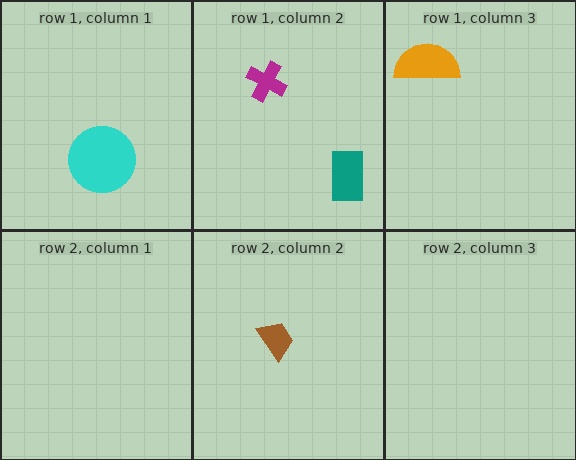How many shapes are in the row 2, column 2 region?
1.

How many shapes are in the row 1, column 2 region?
2.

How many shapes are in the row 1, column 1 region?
1.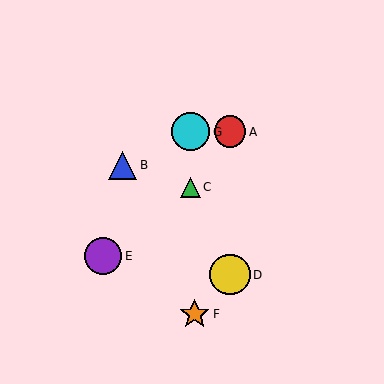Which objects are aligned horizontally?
Objects A, G are aligned horizontally.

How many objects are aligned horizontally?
2 objects (A, G) are aligned horizontally.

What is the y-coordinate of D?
Object D is at y≈275.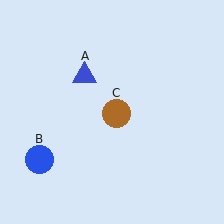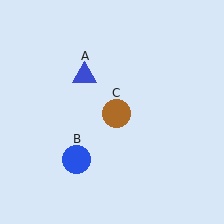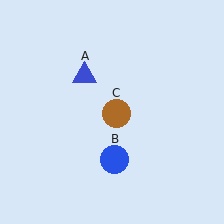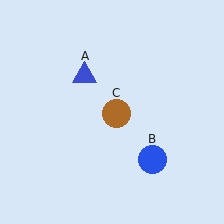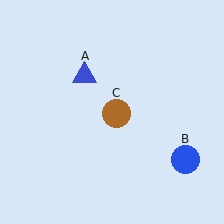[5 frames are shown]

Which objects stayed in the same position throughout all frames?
Blue triangle (object A) and brown circle (object C) remained stationary.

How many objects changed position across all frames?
1 object changed position: blue circle (object B).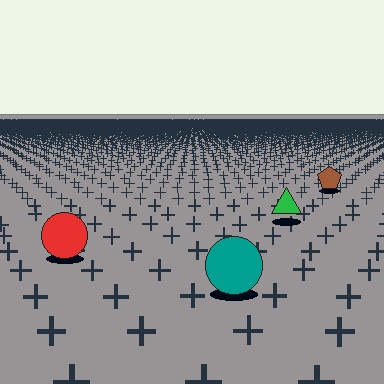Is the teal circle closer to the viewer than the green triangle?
Yes. The teal circle is closer — you can tell from the texture gradient: the ground texture is coarser near it.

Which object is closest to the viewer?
The teal circle is closest. The texture marks near it are larger and more spread out.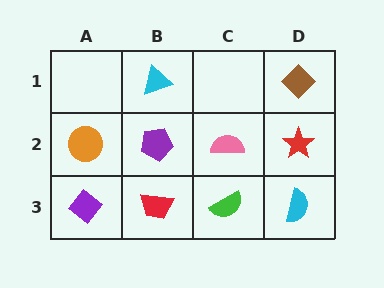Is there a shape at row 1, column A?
No, that cell is empty.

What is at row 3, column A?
A purple diamond.